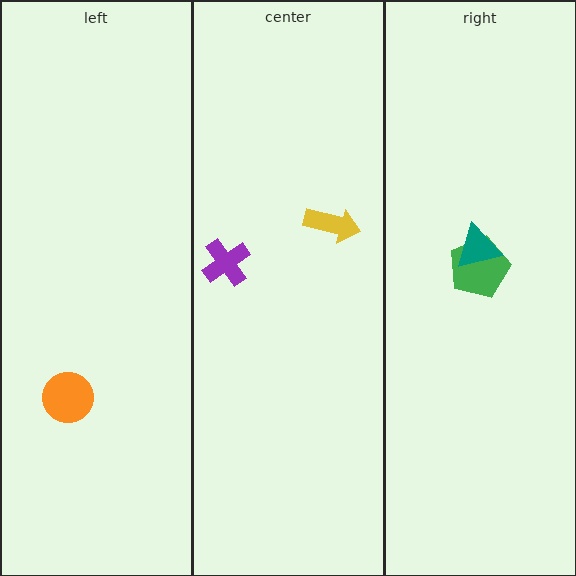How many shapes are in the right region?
2.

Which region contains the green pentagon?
The right region.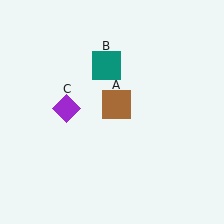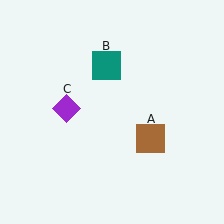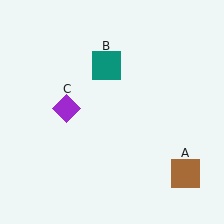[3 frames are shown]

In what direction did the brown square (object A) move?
The brown square (object A) moved down and to the right.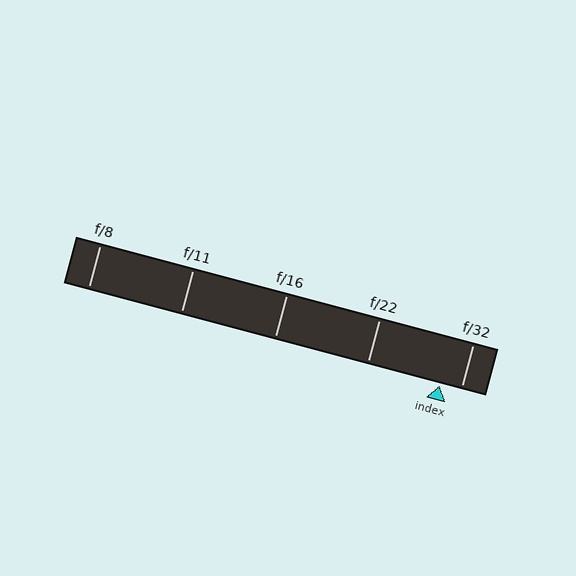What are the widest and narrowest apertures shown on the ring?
The widest aperture shown is f/8 and the narrowest is f/32.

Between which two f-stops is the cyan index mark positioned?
The index mark is between f/22 and f/32.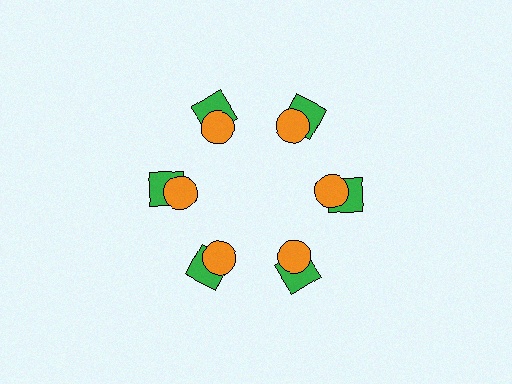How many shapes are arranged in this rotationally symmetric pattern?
There are 12 shapes, arranged in 6 groups of 2.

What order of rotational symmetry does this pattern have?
This pattern has 6-fold rotational symmetry.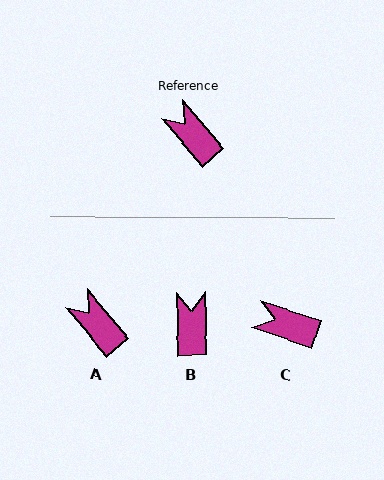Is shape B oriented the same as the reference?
No, it is off by about 39 degrees.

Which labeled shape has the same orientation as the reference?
A.